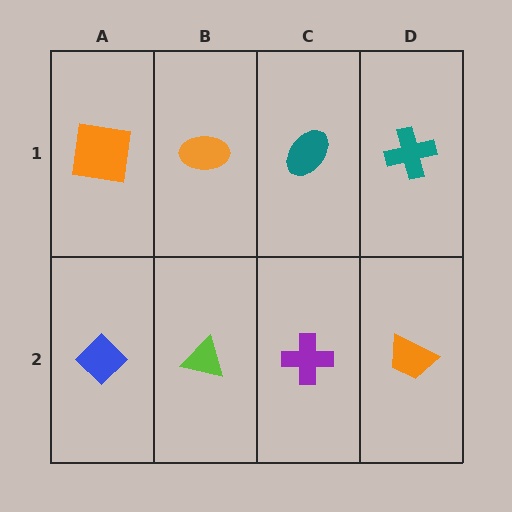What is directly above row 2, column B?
An orange ellipse.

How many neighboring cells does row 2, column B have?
3.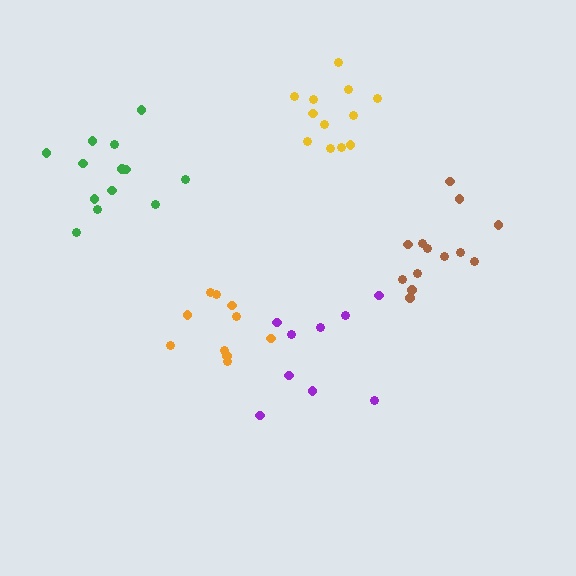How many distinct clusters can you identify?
There are 5 distinct clusters.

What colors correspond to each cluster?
The clusters are colored: green, brown, yellow, purple, orange.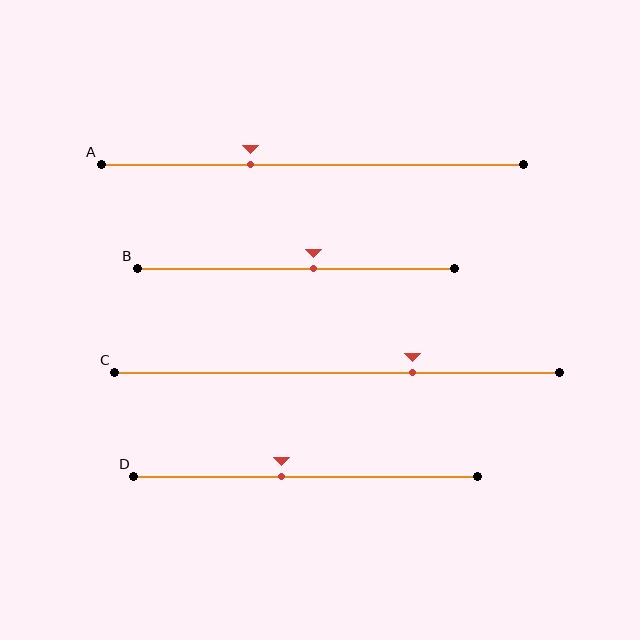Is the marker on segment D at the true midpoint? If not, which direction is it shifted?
No, the marker on segment D is shifted to the left by about 7% of the segment length.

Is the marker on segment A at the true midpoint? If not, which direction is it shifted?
No, the marker on segment A is shifted to the left by about 15% of the segment length.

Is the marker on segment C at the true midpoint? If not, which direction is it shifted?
No, the marker on segment C is shifted to the right by about 17% of the segment length.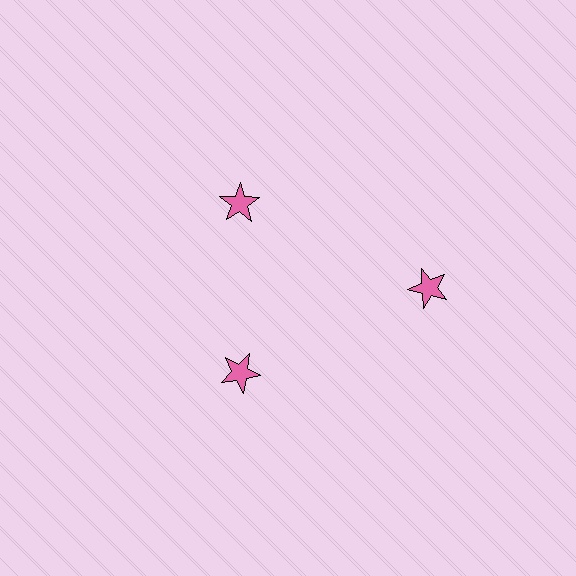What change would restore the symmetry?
The symmetry would be restored by moving it inward, back onto the ring so that all 3 stars sit at equal angles and equal distance from the center.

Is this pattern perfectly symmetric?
No. The 3 pink stars are arranged in a ring, but one element near the 3 o'clock position is pushed outward from the center, breaking the 3-fold rotational symmetry.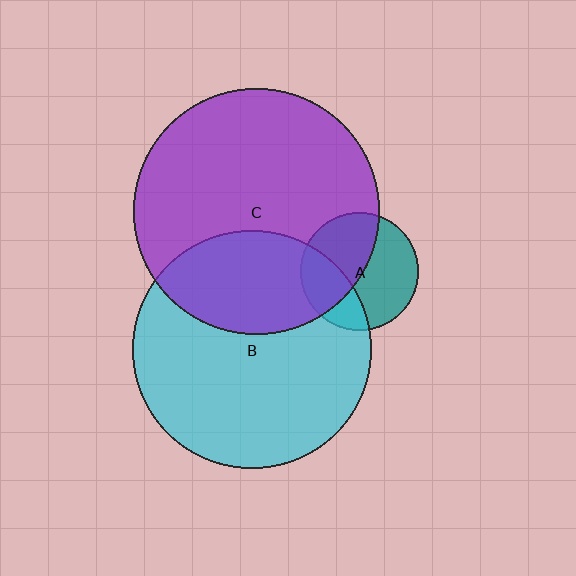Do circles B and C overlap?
Yes.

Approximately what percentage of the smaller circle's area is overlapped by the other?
Approximately 30%.